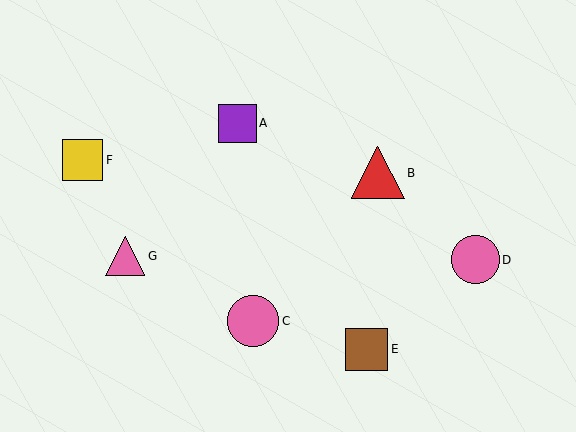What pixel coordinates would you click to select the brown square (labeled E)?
Click at (367, 349) to select the brown square E.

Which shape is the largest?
The red triangle (labeled B) is the largest.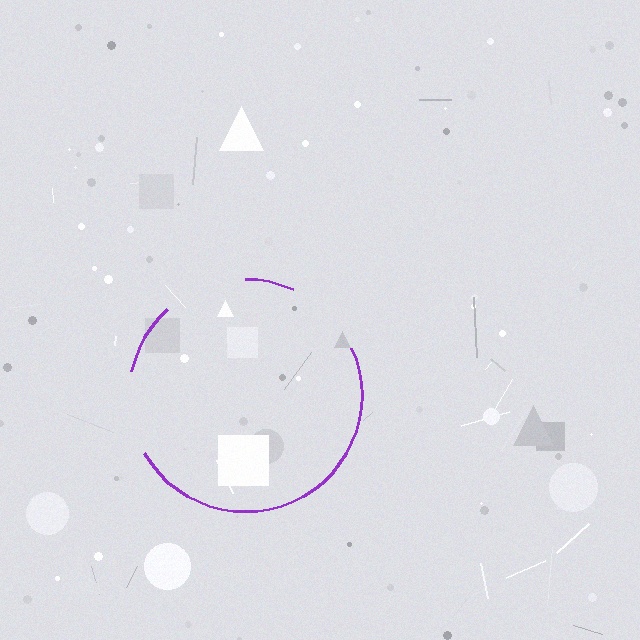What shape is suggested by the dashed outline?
The dashed outline suggests a circle.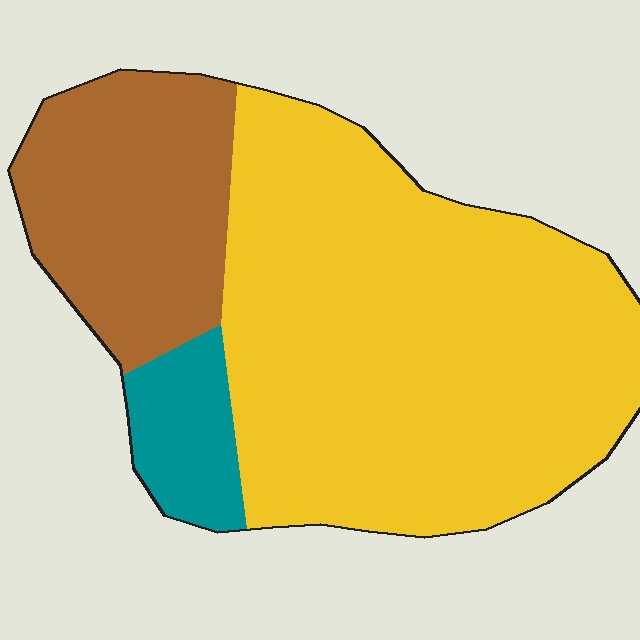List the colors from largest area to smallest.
From largest to smallest: yellow, brown, teal.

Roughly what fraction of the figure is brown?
Brown covers roughly 25% of the figure.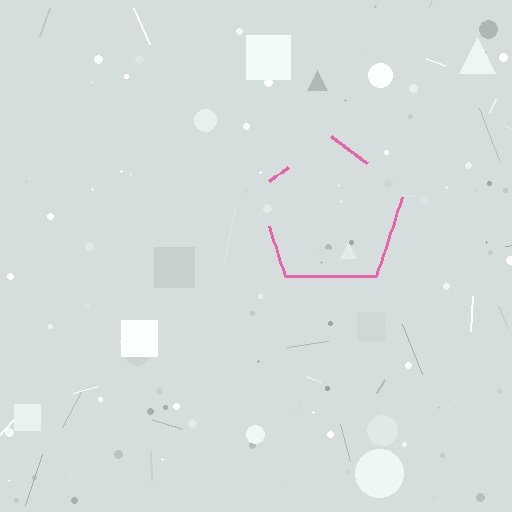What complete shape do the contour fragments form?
The contour fragments form a pentagon.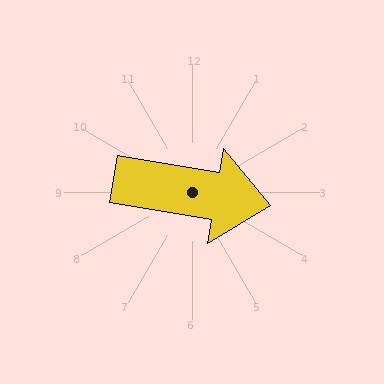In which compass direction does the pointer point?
East.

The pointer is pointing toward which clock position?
Roughly 3 o'clock.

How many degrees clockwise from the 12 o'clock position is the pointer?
Approximately 99 degrees.